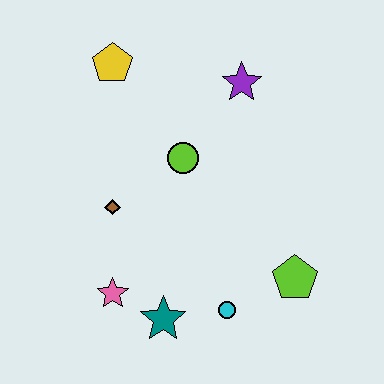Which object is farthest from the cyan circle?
The yellow pentagon is farthest from the cyan circle.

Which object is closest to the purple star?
The lime circle is closest to the purple star.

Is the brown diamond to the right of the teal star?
No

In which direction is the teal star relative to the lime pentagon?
The teal star is to the left of the lime pentagon.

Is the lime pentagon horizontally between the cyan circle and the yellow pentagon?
No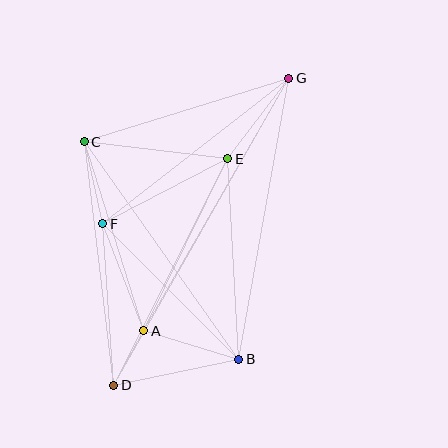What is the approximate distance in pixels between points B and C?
The distance between B and C is approximately 267 pixels.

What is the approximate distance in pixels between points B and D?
The distance between B and D is approximately 128 pixels.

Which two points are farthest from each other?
Points D and G are farthest from each other.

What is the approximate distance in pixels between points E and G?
The distance between E and G is approximately 101 pixels.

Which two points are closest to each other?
Points A and D are closest to each other.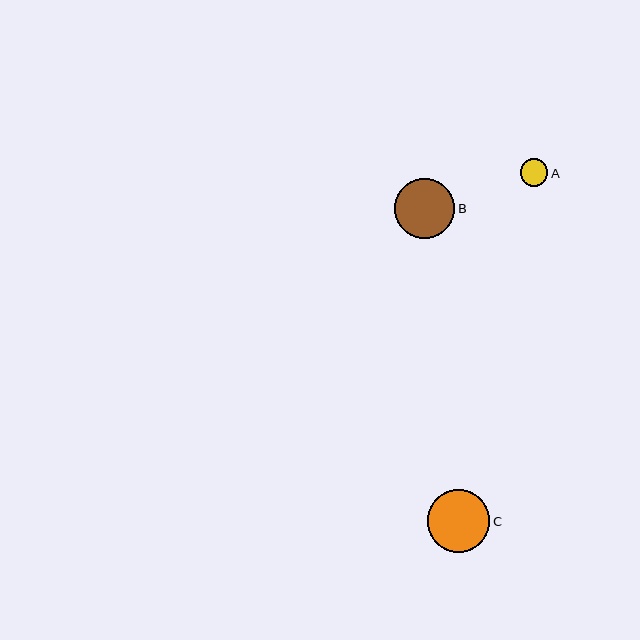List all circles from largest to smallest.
From largest to smallest: C, B, A.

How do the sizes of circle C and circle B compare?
Circle C and circle B are approximately the same size.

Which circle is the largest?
Circle C is the largest with a size of approximately 62 pixels.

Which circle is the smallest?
Circle A is the smallest with a size of approximately 28 pixels.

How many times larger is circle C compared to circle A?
Circle C is approximately 2.2 times the size of circle A.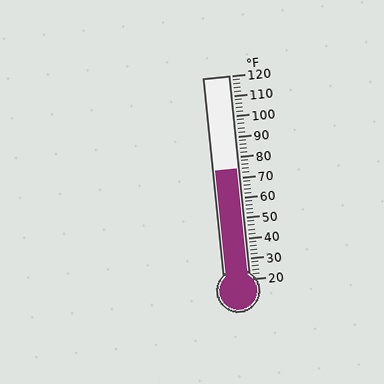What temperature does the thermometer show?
The thermometer shows approximately 74°F.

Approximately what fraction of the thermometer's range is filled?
The thermometer is filled to approximately 55% of its range.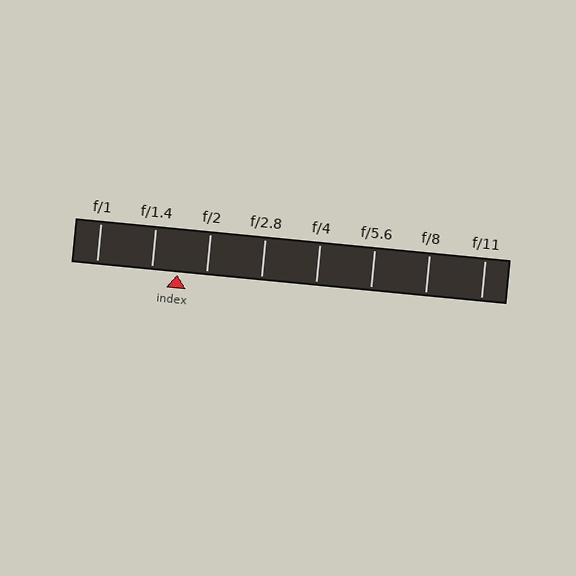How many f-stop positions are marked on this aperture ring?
There are 8 f-stop positions marked.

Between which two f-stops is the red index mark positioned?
The index mark is between f/1.4 and f/2.